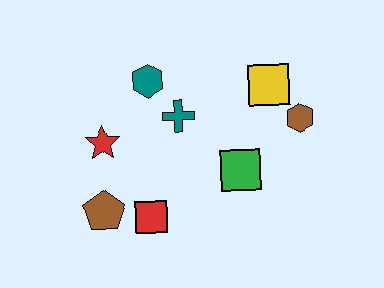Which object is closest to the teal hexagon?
The teal cross is closest to the teal hexagon.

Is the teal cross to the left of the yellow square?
Yes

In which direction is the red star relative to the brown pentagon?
The red star is above the brown pentagon.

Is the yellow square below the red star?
No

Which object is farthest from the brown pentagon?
The brown hexagon is farthest from the brown pentagon.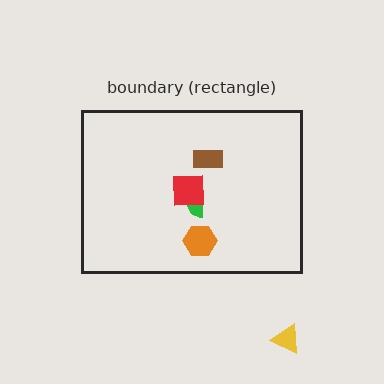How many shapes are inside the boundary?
4 inside, 1 outside.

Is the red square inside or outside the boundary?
Inside.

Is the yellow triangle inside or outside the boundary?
Outside.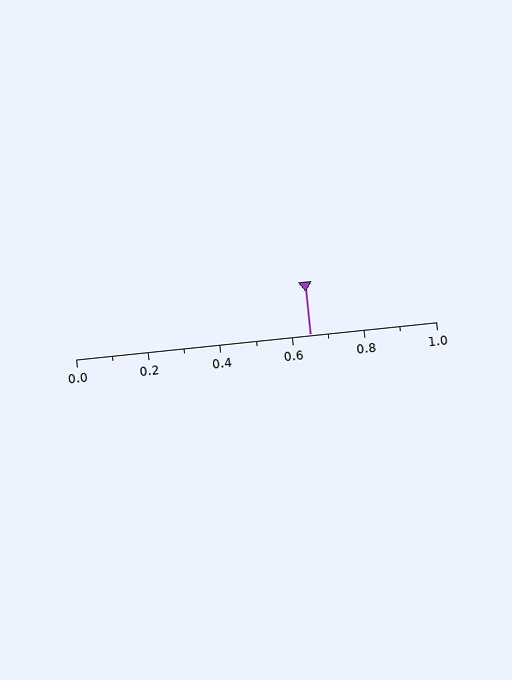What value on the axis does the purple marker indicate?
The marker indicates approximately 0.65.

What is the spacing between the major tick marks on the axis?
The major ticks are spaced 0.2 apart.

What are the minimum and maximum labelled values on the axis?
The axis runs from 0.0 to 1.0.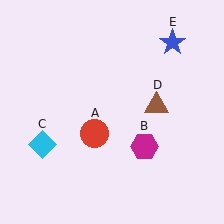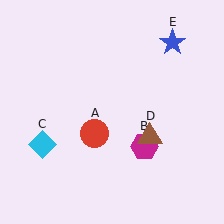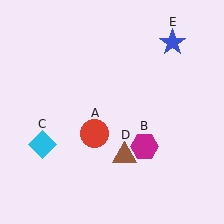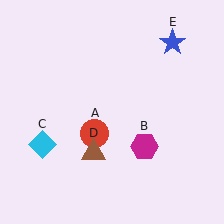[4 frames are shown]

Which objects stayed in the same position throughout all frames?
Red circle (object A) and magenta hexagon (object B) and cyan diamond (object C) and blue star (object E) remained stationary.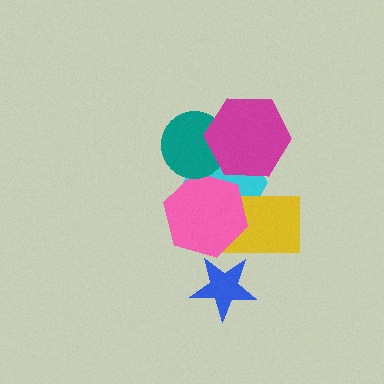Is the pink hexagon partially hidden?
No, no other shape covers it.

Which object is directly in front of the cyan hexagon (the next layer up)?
The yellow rectangle is directly in front of the cyan hexagon.